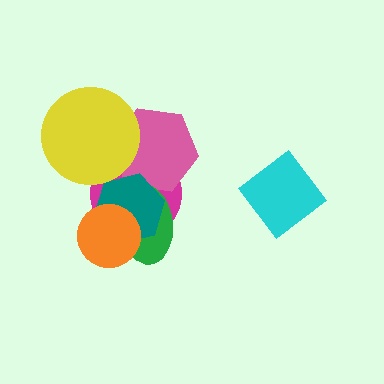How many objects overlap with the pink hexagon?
4 objects overlap with the pink hexagon.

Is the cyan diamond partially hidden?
No, no other shape covers it.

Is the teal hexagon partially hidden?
Yes, it is partially covered by another shape.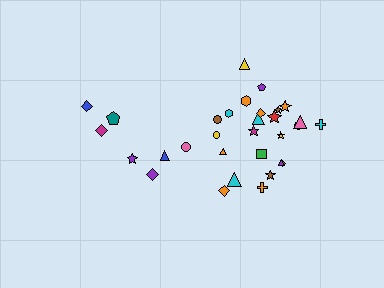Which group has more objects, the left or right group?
The right group.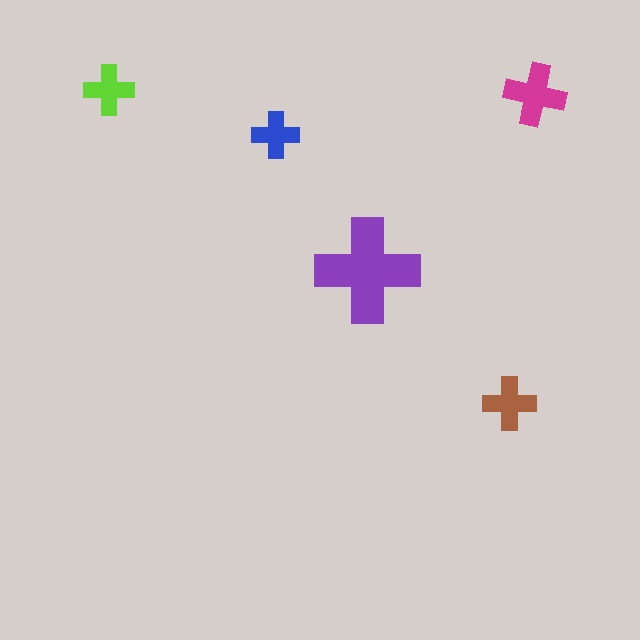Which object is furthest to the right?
The magenta cross is rightmost.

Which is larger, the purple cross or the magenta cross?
The purple one.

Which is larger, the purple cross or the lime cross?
The purple one.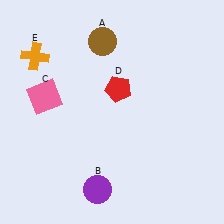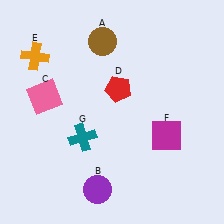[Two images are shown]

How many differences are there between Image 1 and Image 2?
There are 2 differences between the two images.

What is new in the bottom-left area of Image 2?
A teal cross (G) was added in the bottom-left area of Image 2.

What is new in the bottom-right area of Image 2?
A magenta square (F) was added in the bottom-right area of Image 2.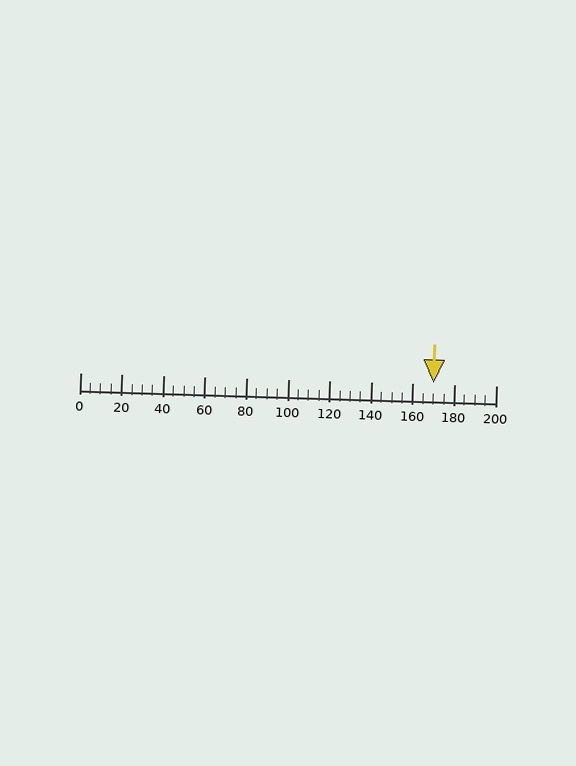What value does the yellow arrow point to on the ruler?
The yellow arrow points to approximately 170.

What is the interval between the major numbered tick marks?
The major tick marks are spaced 20 units apart.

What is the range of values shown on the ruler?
The ruler shows values from 0 to 200.